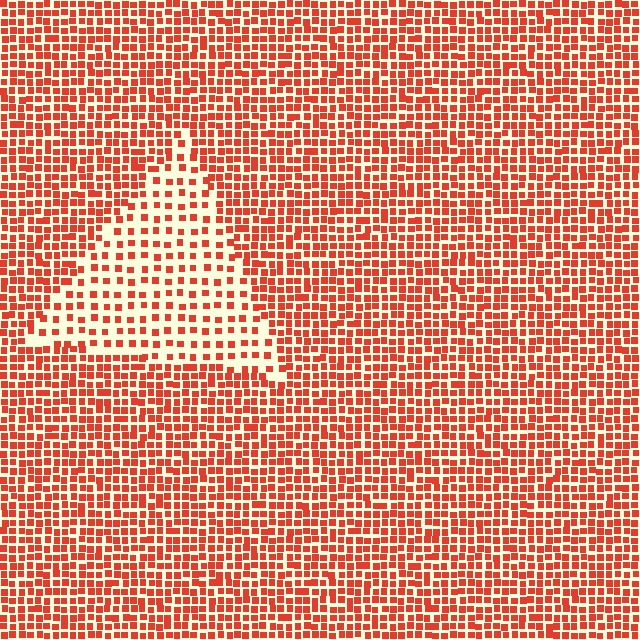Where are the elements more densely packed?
The elements are more densely packed outside the triangle boundary.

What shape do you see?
I see a triangle.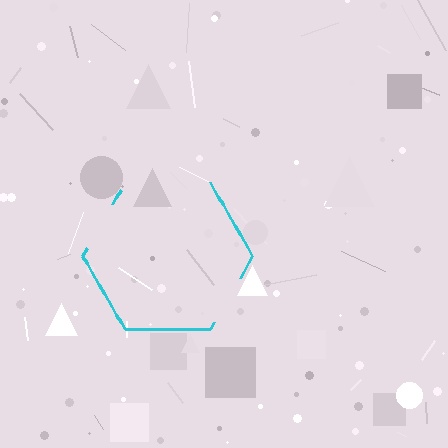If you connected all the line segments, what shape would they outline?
They would outline a hexagon.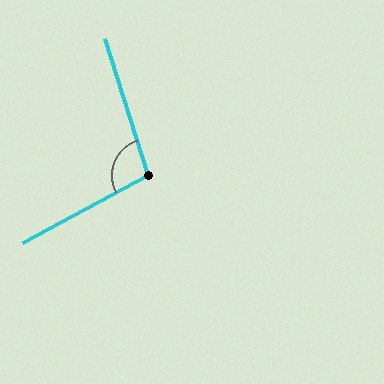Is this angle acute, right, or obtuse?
It is obtuse.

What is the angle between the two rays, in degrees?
Approximately 100 degrees.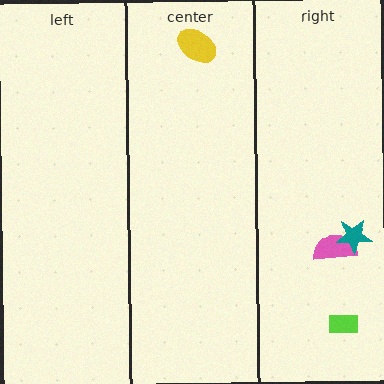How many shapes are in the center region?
1.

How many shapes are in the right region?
3.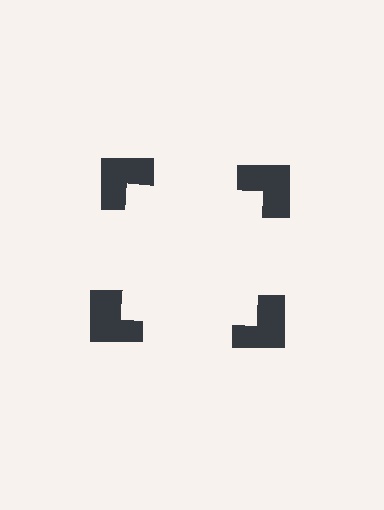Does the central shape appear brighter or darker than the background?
It typically appears slightly brighter than the background, even though no actual brightness change is drawn.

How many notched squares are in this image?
There are 4 — one at each vertex of the illusory square.